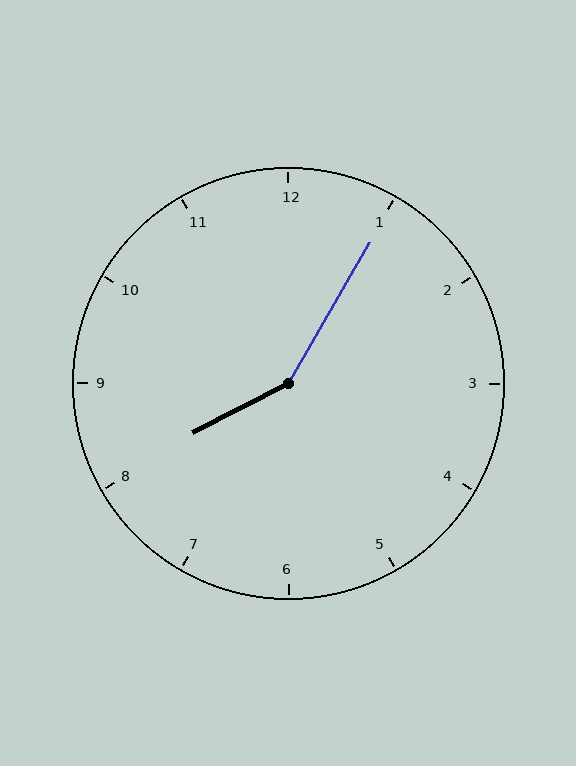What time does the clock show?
8:05.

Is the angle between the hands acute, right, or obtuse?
It is obtuse.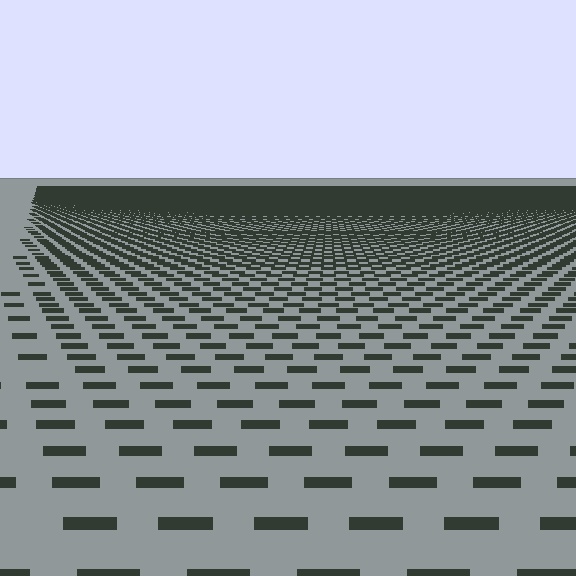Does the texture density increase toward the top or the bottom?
Density increases toward the top.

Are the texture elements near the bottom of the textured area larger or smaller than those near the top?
Larger. Near the bottom, elements are closer to the viewer and appear at a bigger on-screen size.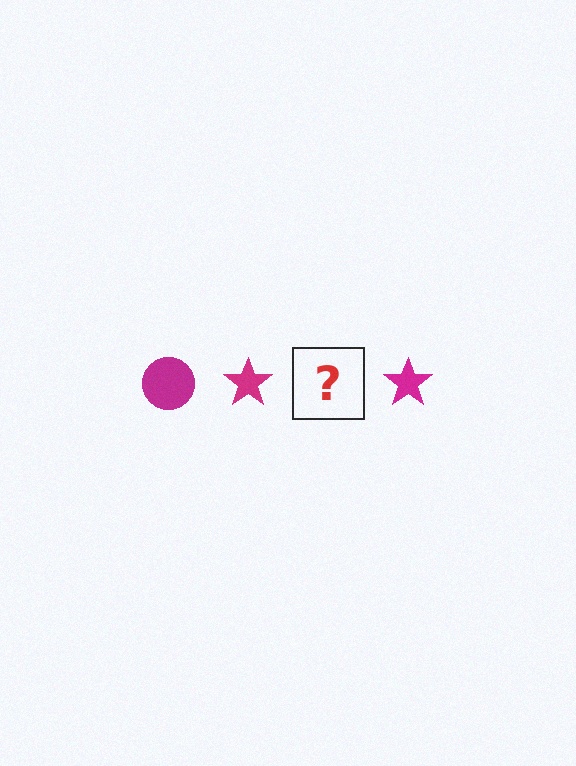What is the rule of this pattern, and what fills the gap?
The rule is that the pattern cycles through circle, star shapes in magenta. The gap should be filled with a magenta circle.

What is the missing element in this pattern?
The missing element is a magenta circle.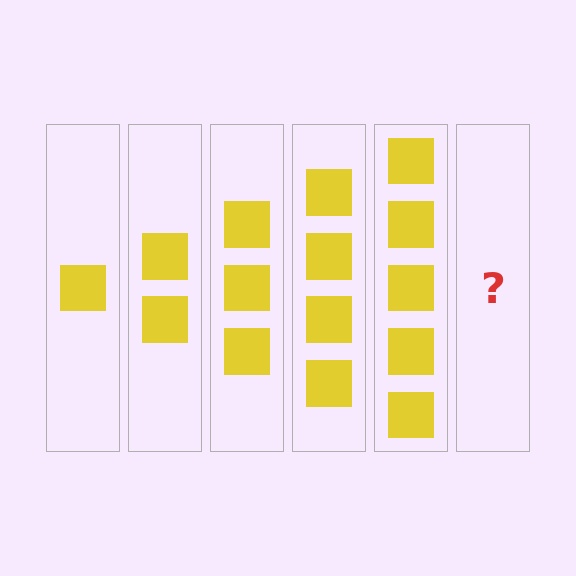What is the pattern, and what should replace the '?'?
The pattern is that each step adds one more square. The '?' should be 6 squares.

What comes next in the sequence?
The next element should be 6 squares.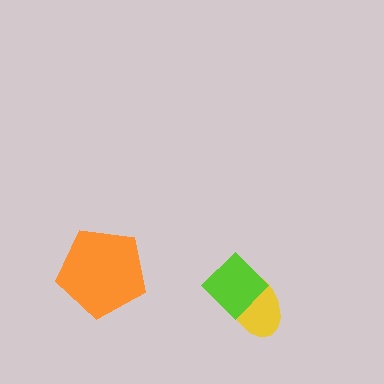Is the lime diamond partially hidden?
No, no other shape covers it.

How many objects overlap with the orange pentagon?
0 objects overlap with the orange pentagon.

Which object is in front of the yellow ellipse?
The lime diamond is in front of the yellow ellipse.